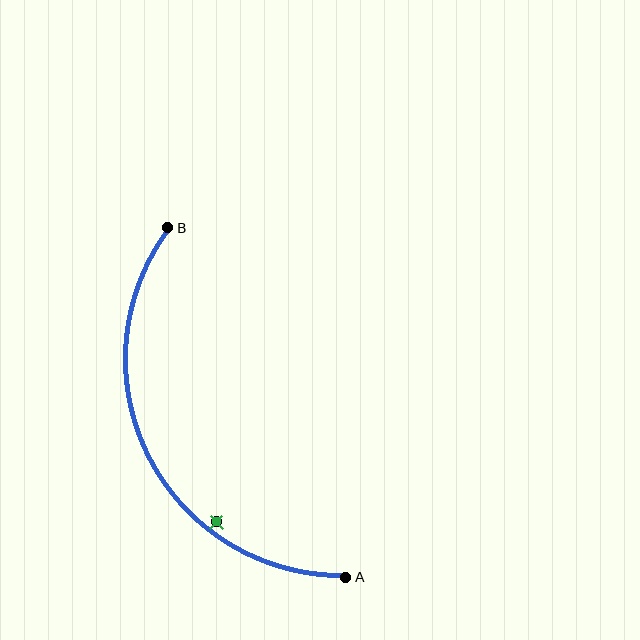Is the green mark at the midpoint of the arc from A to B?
No — the green mark does not lie on the arc at all. It sits slightly inside the curve.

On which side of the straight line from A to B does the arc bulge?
The arc bulges to the left of the straight line connecting A and B.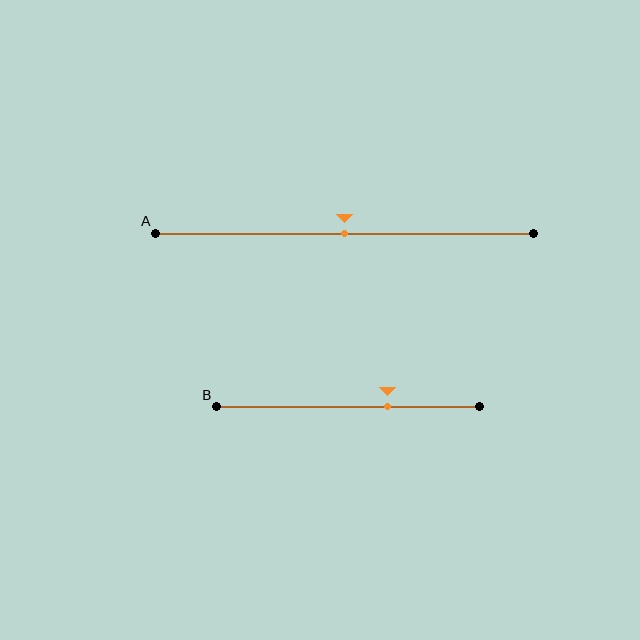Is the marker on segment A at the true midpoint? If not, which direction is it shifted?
Yes, the marker on segment A is at the true midpoint.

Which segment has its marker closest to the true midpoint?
Segment A has its marker closest to the true midpoint.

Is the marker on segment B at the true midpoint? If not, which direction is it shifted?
No, the marker on segment B is shifted to the right by about 15% of the segment length.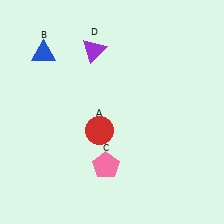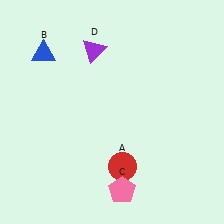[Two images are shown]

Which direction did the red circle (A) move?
The red circle (A) moved down.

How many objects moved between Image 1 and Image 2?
2 objects moved between the two images.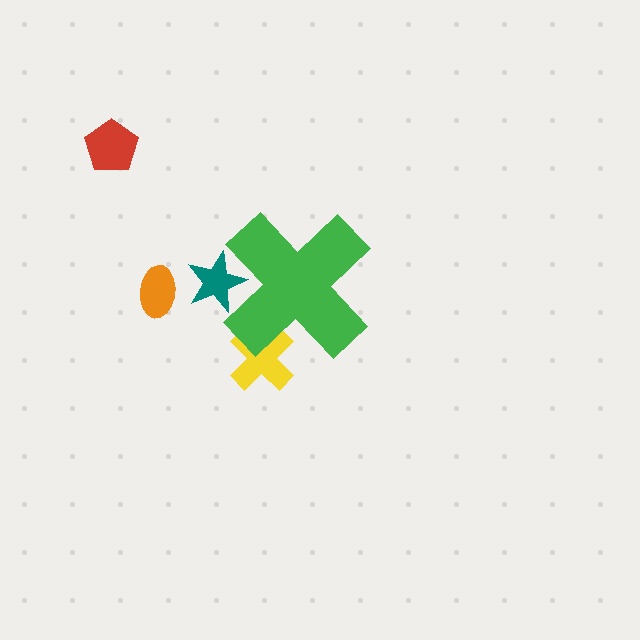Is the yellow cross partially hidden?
Yes, the yellow cross is partially hidden behind the green cross.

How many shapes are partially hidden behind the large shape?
2 shapes are partially hidden.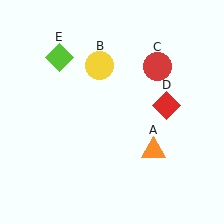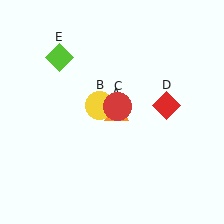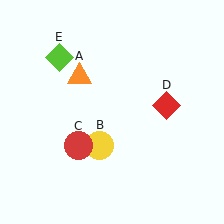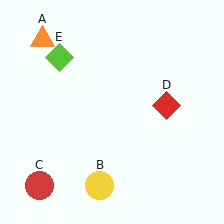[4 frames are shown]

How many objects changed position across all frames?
3 objects changed position: orange triangle (object A), yellow circle (object B), red circle (object C).